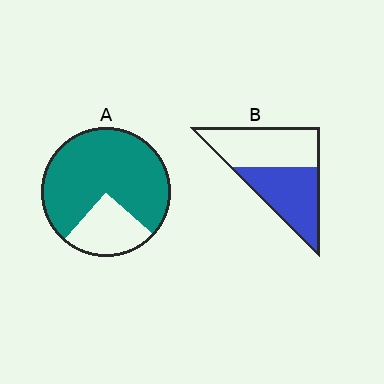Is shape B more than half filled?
Roughly half.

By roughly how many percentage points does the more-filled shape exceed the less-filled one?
By roughly 25 percentage points (A over B).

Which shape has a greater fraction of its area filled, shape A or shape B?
Shape A.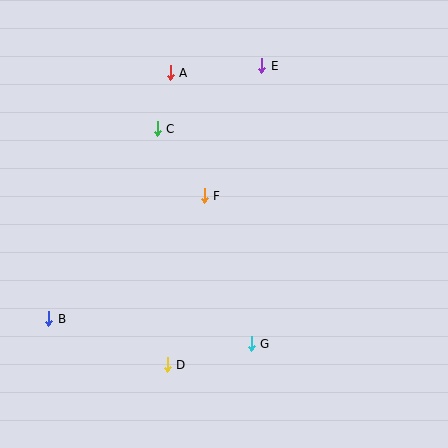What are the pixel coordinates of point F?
Point F is at (204, 196).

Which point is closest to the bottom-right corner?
Point G is closest to the bottom-right corner.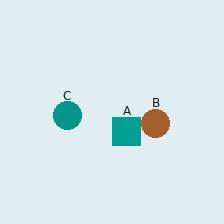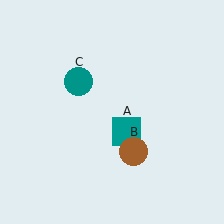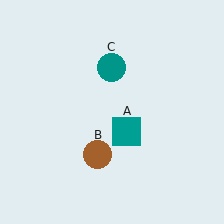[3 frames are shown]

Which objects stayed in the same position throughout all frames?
Teal square (object A) remained stationary.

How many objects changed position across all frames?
2 objects changed position: brown circle (object B), teal circle (object C).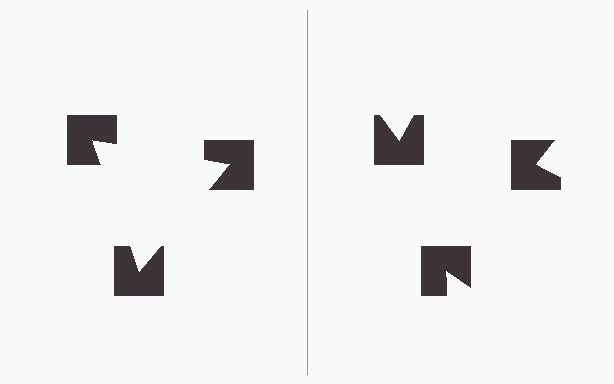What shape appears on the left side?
An illusory triangle.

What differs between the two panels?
The notched squares are positioned identically on both sides; only the wedge orientations differ. On the left they align to a triangle; on the right they are misaligned.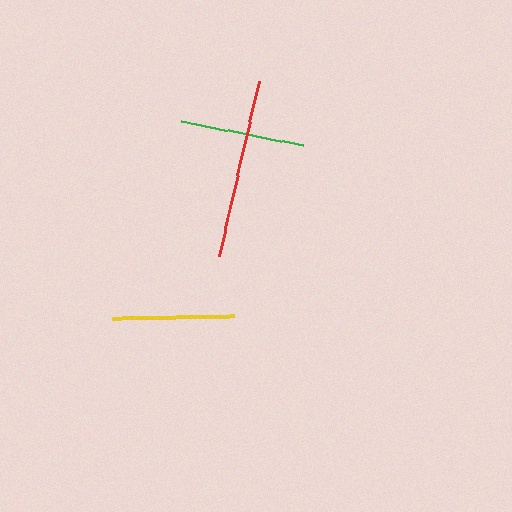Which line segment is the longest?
The red line is the longest at approximately 180 pixels.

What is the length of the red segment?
The red segment is approximately 180 pixels long.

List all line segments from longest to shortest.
From longest to shortest: red, green, yellow.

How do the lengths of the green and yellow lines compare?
The green and yellow lines are approximately the same length.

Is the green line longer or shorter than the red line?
The red line is longer than the green line.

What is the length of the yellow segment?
The yellow segment is approximately 123 pixels long.